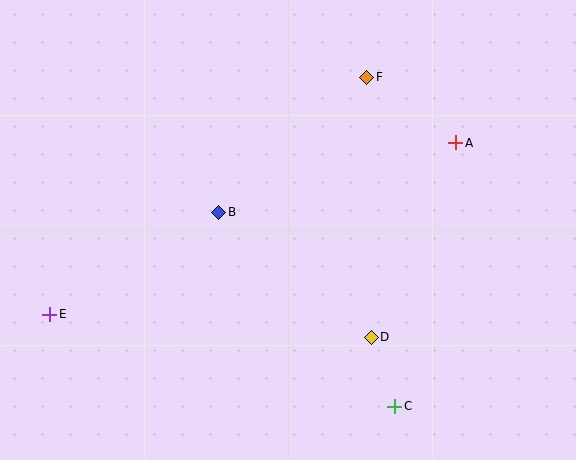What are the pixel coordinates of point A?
Point A is at (456, 143).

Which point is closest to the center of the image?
Point B at (219, 212) is closest to the center.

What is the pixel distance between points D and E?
The distance between D and E is 322 pixels.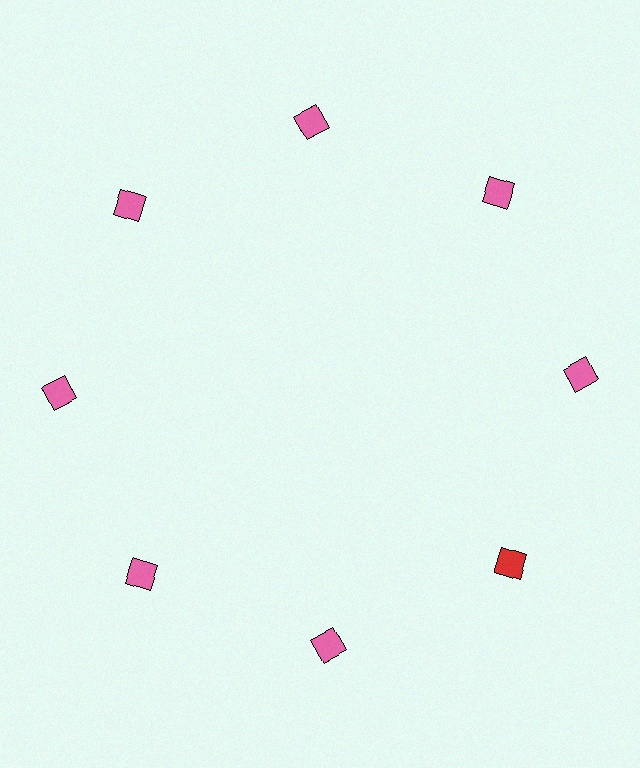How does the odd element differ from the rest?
It has a different color: red instead of pink.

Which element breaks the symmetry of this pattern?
The red square at roughly the 4 o'clock position breaks the symmetry. All other shapes are pink squares.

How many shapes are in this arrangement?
There are 8 shapes arranged in a ring pattern.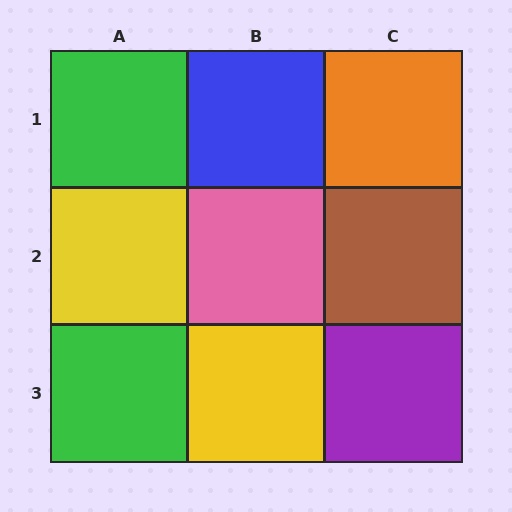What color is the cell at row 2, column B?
Pink.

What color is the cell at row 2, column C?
Brown.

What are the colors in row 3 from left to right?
Green, yellow, purple.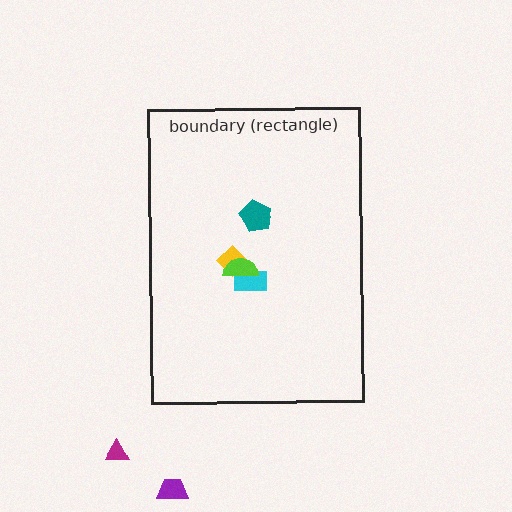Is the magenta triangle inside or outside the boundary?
Outside.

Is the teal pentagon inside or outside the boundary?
Inside.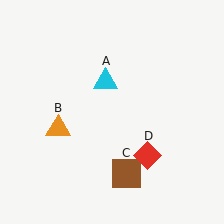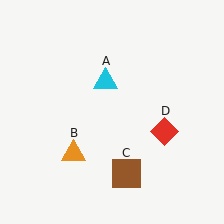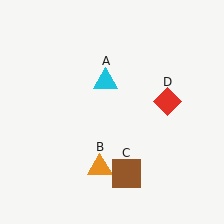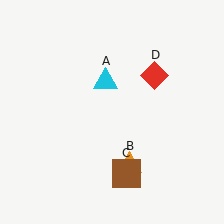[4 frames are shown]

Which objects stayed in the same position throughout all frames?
Cyan triangle (object A) and brown square (object C) remained stationary.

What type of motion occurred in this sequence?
The orange triangle (object B), red diamond (object D) rotated counterclockwise around the center of the scene.